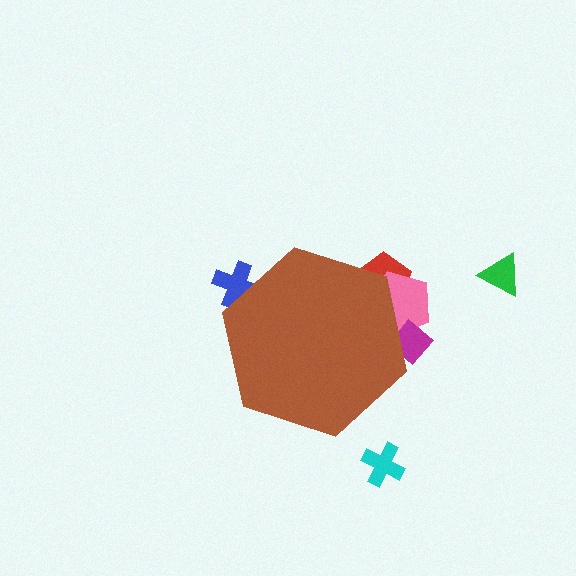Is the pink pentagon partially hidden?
Yes, the pink pentagon is partially hidden behind the brown hexagon.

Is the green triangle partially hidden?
No, the green triangle is fully visible.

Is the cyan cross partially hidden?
No, the cyan cross is fully visible.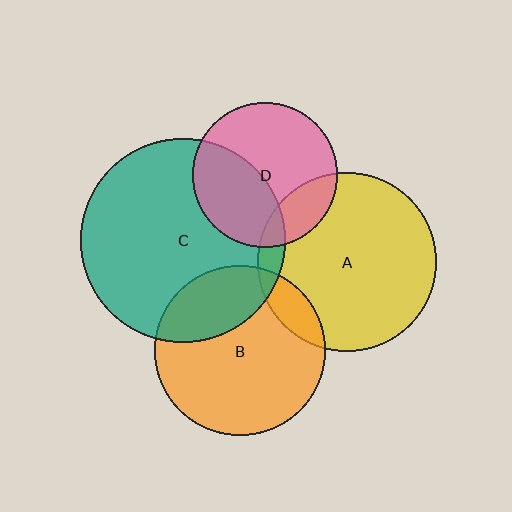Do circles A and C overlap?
Yes.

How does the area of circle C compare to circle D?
Approximately 2.0 times.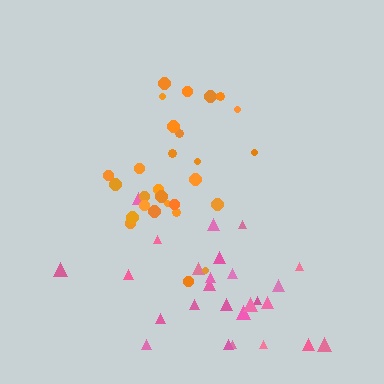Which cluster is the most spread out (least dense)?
Pink.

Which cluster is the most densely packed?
Orange.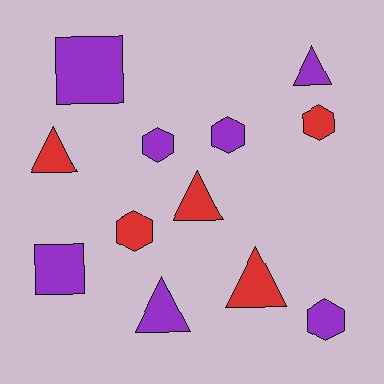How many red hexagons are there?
There are 2 red hexagons.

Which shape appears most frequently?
Hexagon, with 5 objects.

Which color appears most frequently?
Purple, with 7 objects.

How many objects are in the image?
There are 12 objects.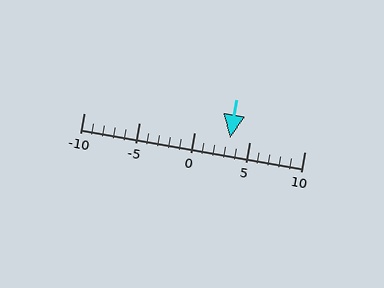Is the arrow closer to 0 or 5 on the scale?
The arrow is closer to 5.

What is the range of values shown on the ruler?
The ruler shows values from -10 to 10.